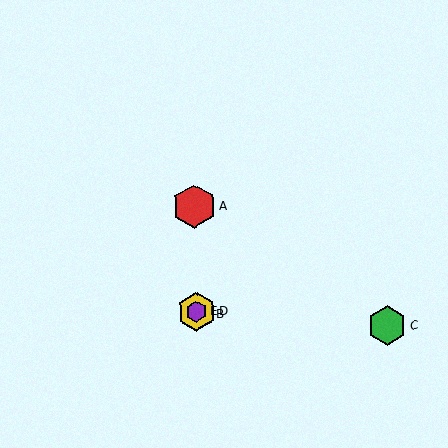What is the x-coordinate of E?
Object E is at x≈196.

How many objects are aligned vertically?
4 objects (A, B, D, E) are aligned vertically.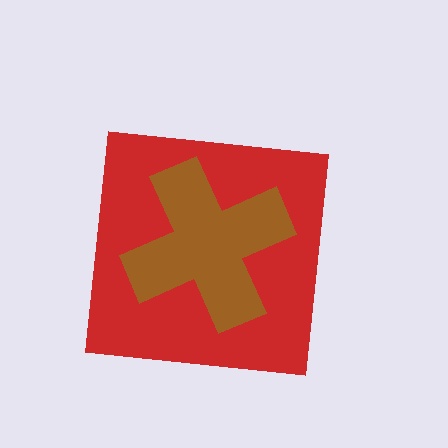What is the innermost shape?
The brown cross.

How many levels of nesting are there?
2.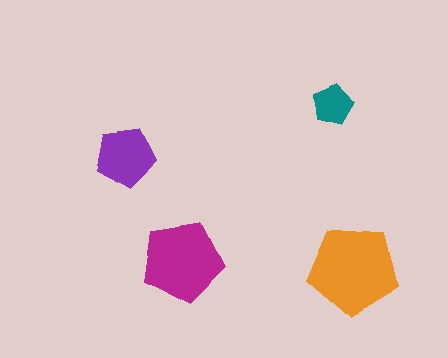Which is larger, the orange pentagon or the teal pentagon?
The orange one.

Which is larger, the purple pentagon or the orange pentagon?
The orange one.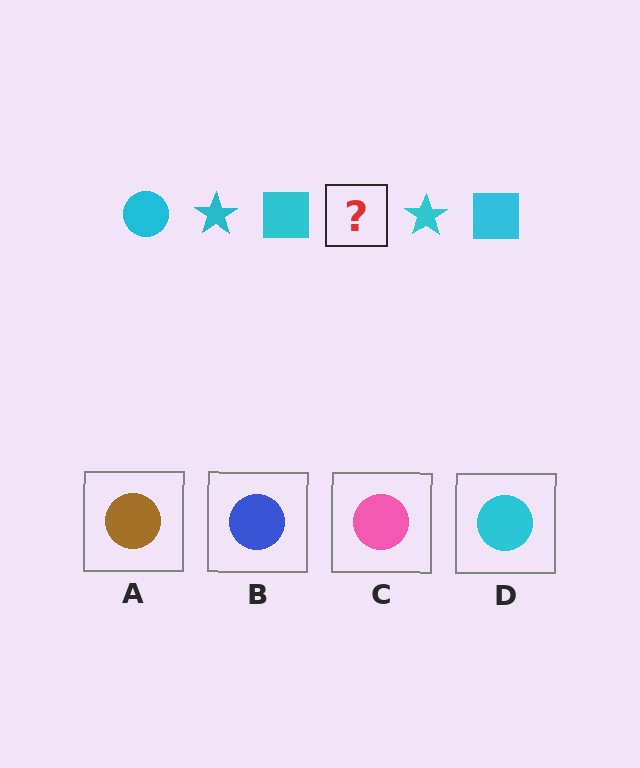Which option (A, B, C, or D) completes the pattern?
D.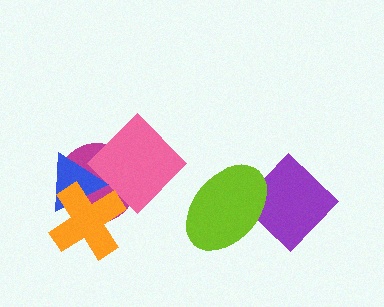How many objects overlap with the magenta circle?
3 objects overlap with the magenta circle.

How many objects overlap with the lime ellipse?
1 object overlaps with the lime ellipse.